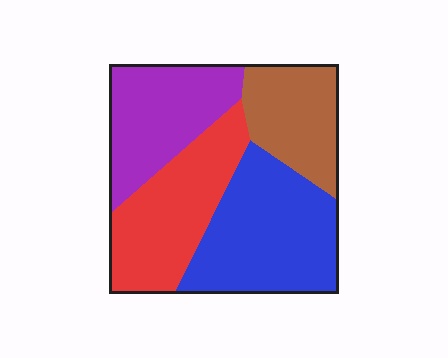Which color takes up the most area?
Blue, at roughly 30%.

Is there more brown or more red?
Red.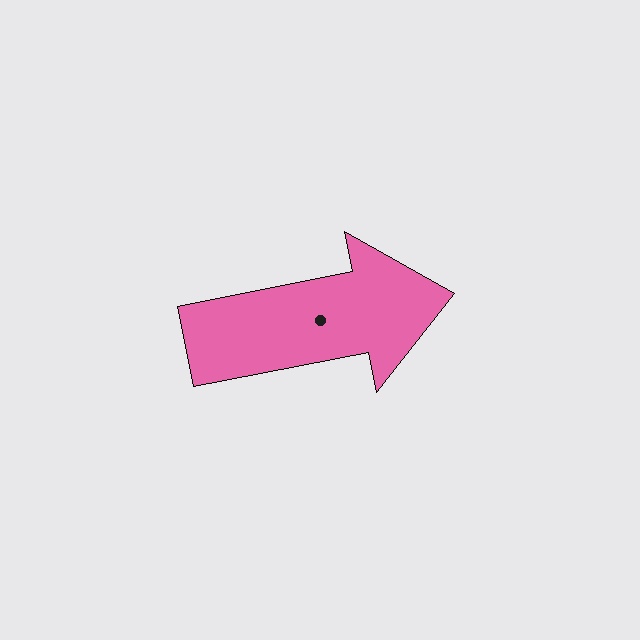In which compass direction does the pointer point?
East.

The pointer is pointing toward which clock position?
Roughly 3 o'clock.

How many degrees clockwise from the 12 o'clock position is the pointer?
Approximately 79 degrees.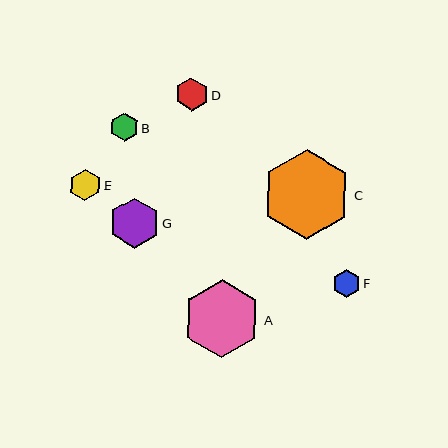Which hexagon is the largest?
Hexagon C is the largest with a size of approximately 90 pixels.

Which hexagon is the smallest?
Hexagon F is the smallest with a size of approximately 28 pixels.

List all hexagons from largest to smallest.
From largest to smallest: C, A, G, D, E, B, F.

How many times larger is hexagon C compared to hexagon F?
Hexagon C is approximately 3.2 times the size of hexagon F.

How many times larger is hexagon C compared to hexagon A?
Hexagon C is approximately 1.2 times the size of hexagon A.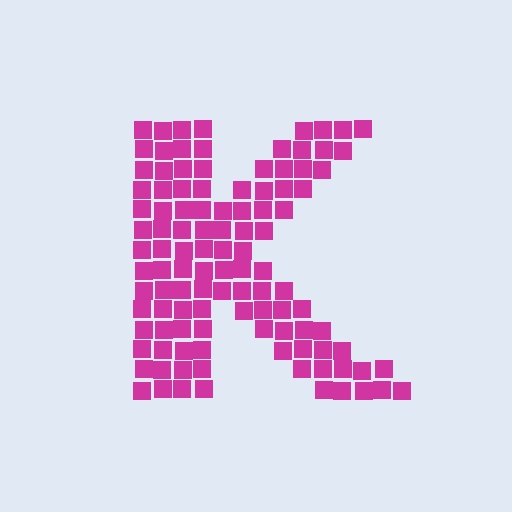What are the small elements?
The small elements are squares.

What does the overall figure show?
The overall figure shows the letter K.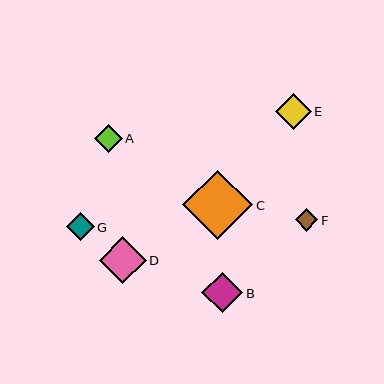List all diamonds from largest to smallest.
From largest to smallest: C, D, B, E, A, G, F.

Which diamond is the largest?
Diamond C is the largest with a size of approximately 70 pixels.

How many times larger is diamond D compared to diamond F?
Diamond D is approximately 2.1 times the size of diamond F.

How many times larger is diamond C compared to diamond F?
Diamond C is approximately 3.1 times the size of diamond F.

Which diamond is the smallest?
Diamond F is the smallest with a size of approximately 23 pixels.